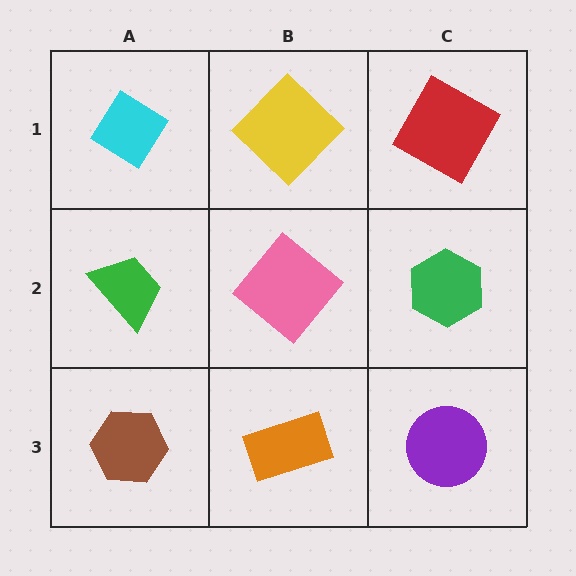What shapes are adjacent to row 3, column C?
A green hexagon (row 2, column C), an orange rectangle (row 3, column B).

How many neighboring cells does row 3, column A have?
2.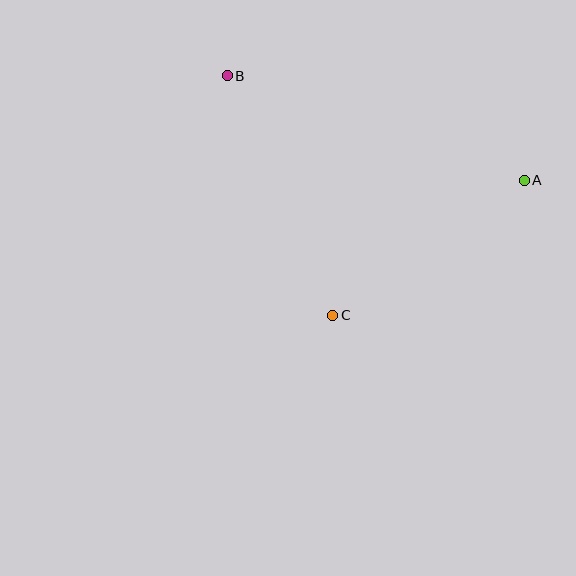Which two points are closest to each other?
Points A and C are closest to each other.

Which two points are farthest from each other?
Points A and B are farthest from each other.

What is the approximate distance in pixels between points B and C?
The distance between B and C is approximately 262 pixels.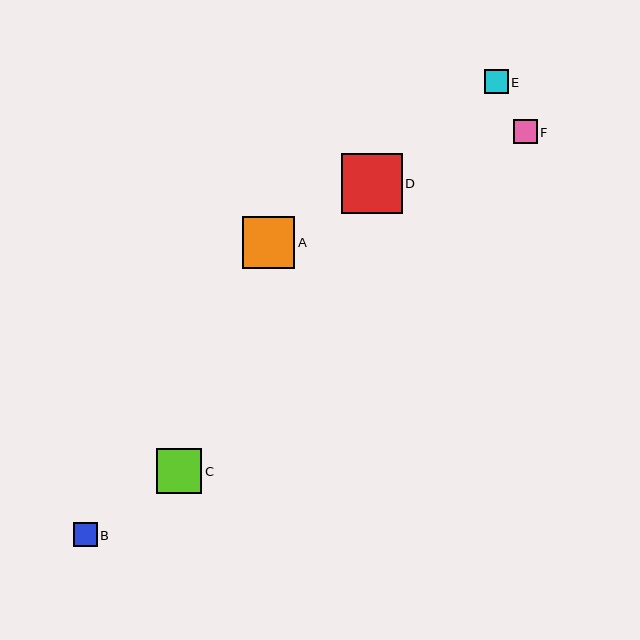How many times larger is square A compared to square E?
Square A is approximately 2.1 times the size of square E.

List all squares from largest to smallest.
From largest to smallest: D, A, C, E, B, F.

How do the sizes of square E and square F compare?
Square E and square F are approximately the same size.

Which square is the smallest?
Square F is the smallest with a size of approximately 24 pixels.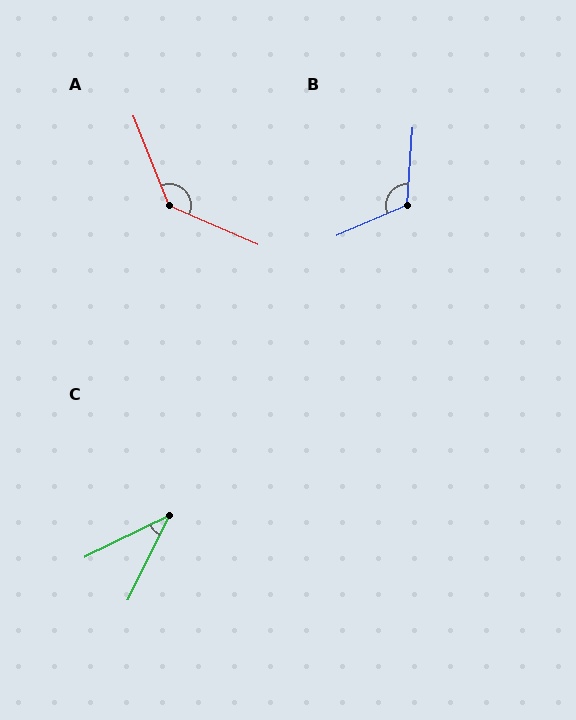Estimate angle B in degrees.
Approximately 117 degrees.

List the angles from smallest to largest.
C (38°), B (117°), A (135°).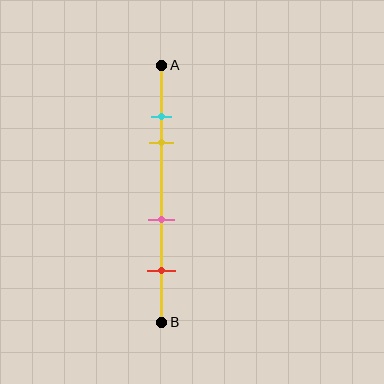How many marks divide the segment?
There are 4 marks dividing the segment.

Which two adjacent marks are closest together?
The cyan and yellow marks are the closest adjacent pair.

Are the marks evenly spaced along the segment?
No, the marks are not evenly spaced.